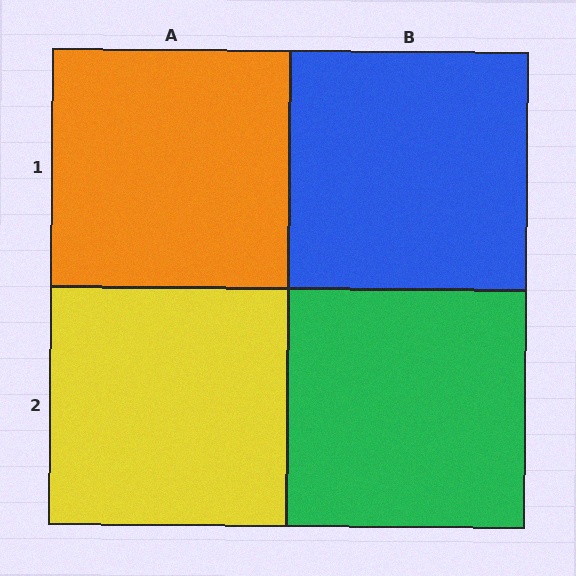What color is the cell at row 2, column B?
Green.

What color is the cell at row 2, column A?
Yellow.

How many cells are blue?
1 cell is blue.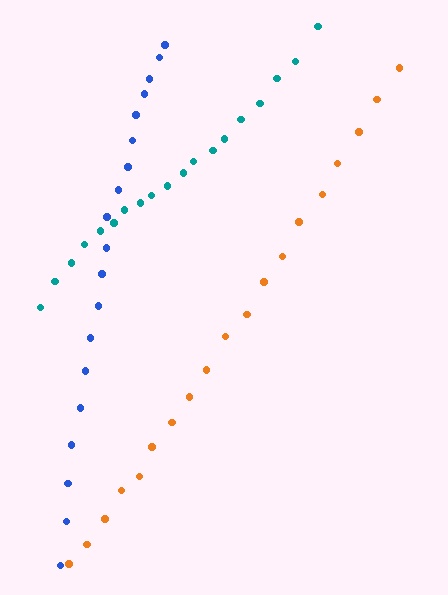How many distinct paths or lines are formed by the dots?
There are 3 distinct paths.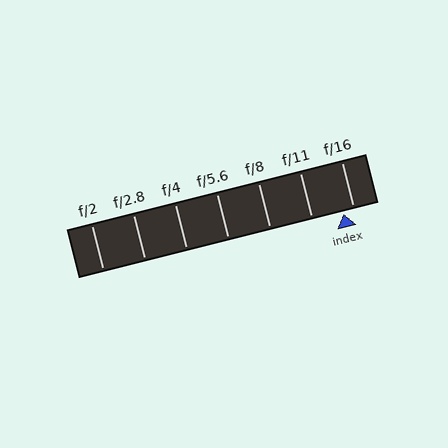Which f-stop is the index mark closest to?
The index mark is closest to f/16.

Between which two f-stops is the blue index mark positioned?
The index mark is between f/11 and f/16.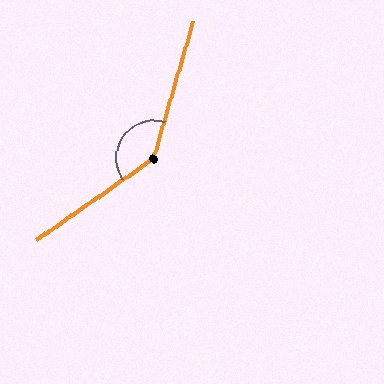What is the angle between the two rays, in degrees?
Approximately 141 degrees.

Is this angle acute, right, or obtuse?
It is obtuse.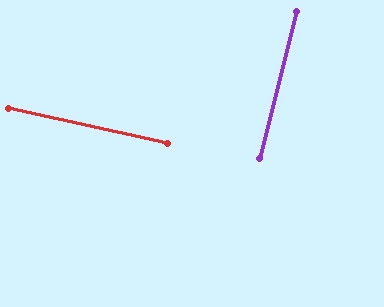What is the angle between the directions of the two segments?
Approximately 88 degrees.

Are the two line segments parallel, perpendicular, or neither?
Perpendicular — they meet at approximately 88°.